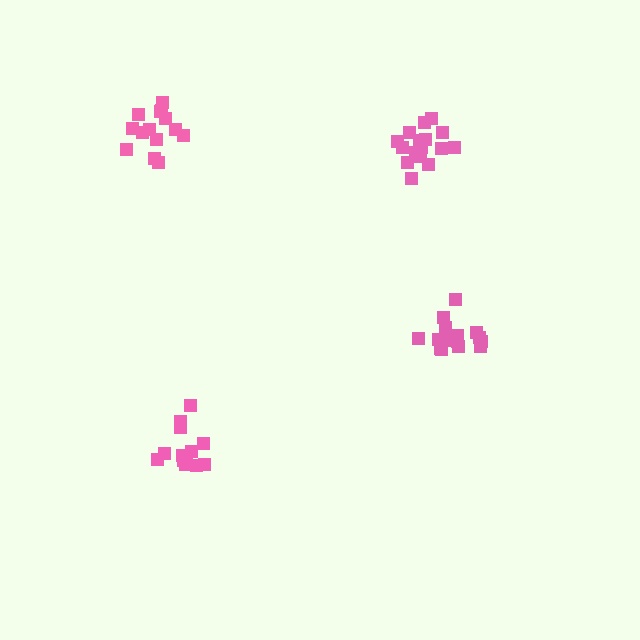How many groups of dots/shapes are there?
There are 4 groups.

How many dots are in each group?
Group 1: 16 dots, Group 2: 14 dots, Group 3: 13 dots, Group 4: 16 dots (59 total).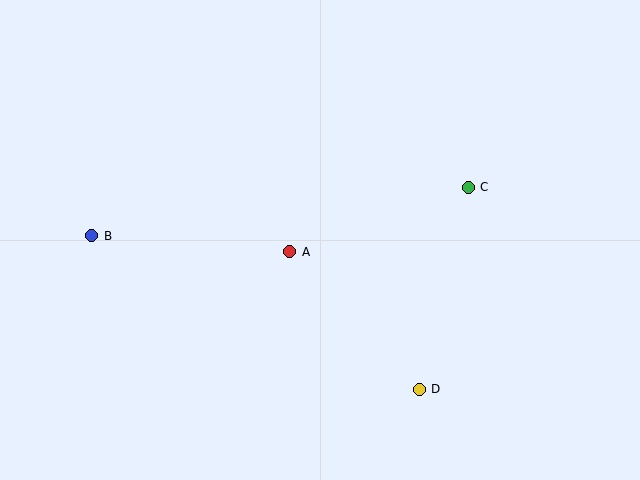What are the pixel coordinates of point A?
Point A is at (290, 252).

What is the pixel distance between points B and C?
The distance between B and C is 379 pixels.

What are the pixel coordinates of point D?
Point D is at (419, 389).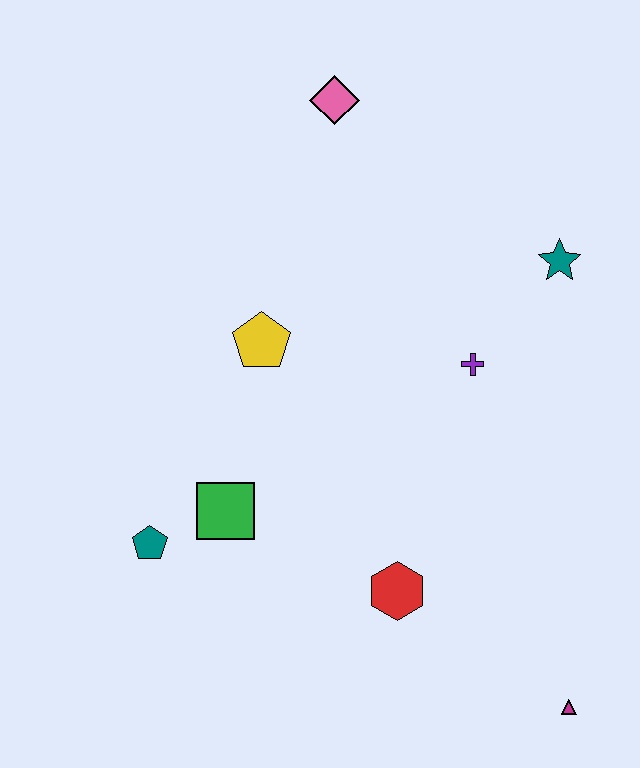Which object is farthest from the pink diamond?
The magenta triangle is farthest from the pink diamond.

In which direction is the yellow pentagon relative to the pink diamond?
The yellow pentagon is below the pink diamond.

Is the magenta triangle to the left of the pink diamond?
No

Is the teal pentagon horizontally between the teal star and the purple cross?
No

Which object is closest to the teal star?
The purple cross is closest to the teal star.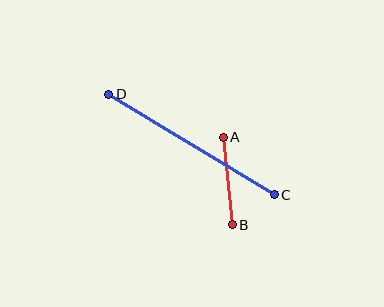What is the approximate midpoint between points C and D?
The midpoint is at approximately (191, 145) pixels.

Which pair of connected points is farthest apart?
Points C and D are farthest apart.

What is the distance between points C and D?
The distance is approximately 194 pixels.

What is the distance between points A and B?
The distance is approximately 88 pixels.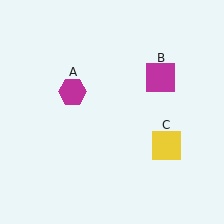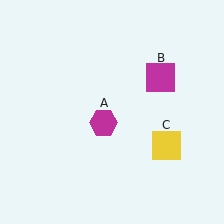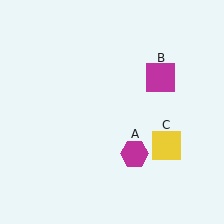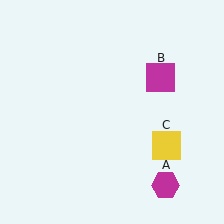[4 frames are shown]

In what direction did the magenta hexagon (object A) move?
The magenta hexagon (object A) moved down and to the right.